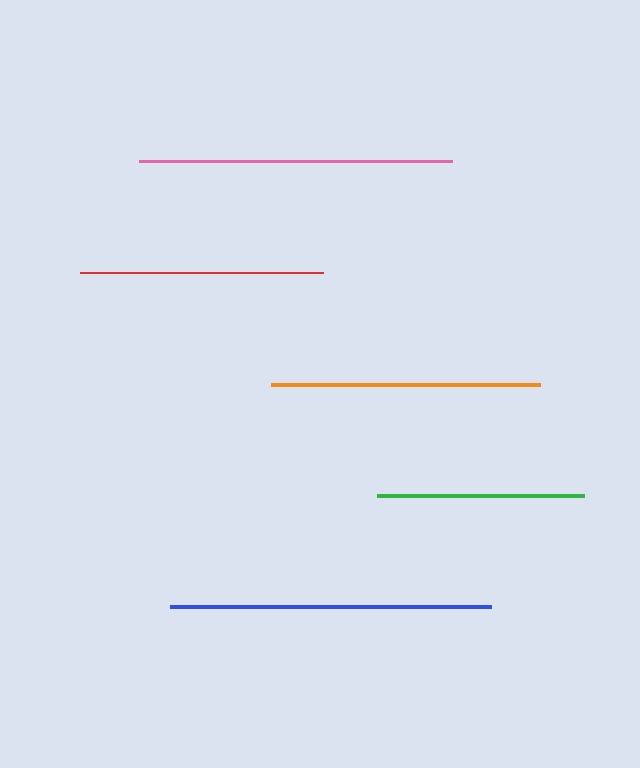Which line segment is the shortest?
The green line is the shortest at approximately 206 pixels.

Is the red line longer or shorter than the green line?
The red line is longer than the green line.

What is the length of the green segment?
The green segment is approximately 206 pixels long.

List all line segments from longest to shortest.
From longest to shortest: blue, pink, orange, red, green.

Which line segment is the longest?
The blue line is the longest at approximately 321 pixels.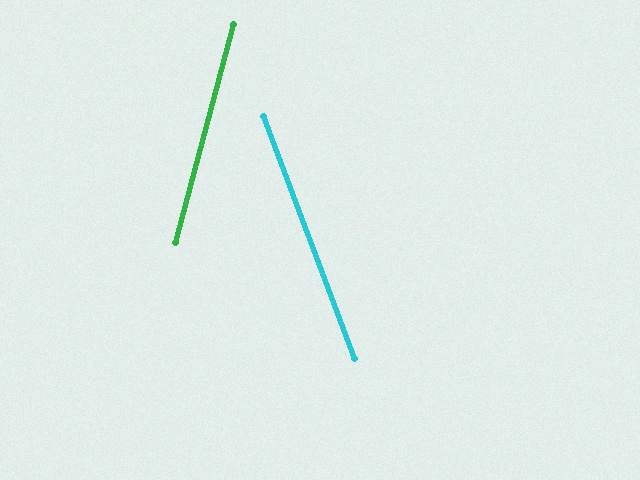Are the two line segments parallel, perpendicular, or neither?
Neither parallel nor perpendicular — they differ by about 36°.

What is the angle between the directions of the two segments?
Approximately 36 degrees.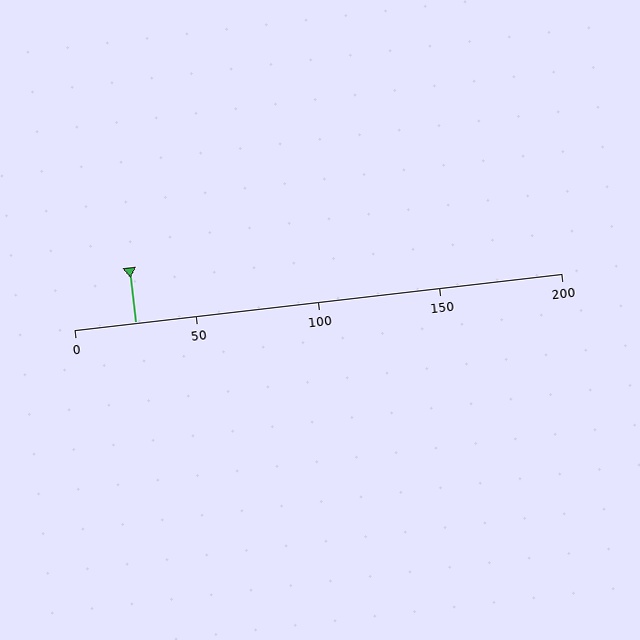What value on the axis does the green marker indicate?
The marker indicates approximately 25.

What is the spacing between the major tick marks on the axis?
The major ticks are spaced 50 apart.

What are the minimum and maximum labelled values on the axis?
The axis runs from 0 to 200.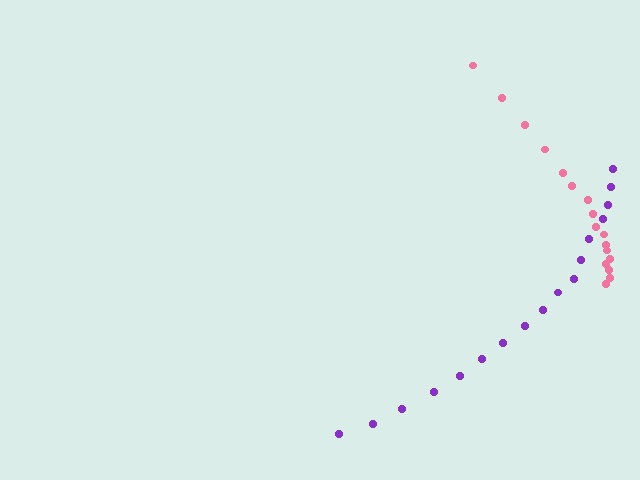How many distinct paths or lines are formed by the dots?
There are 2 distinct paths.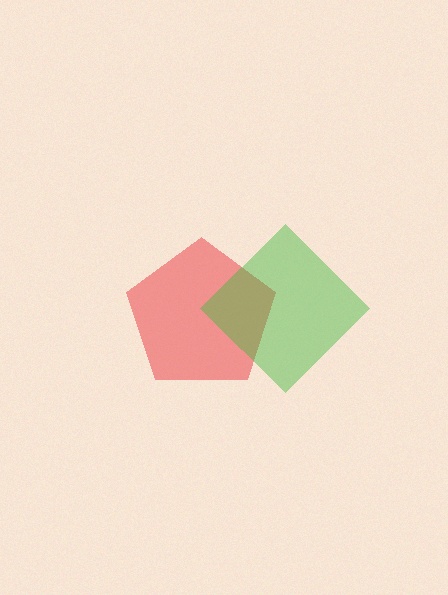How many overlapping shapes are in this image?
There are 2 overlapping shapes in the image.